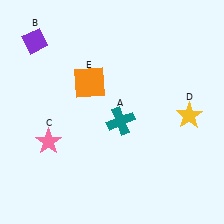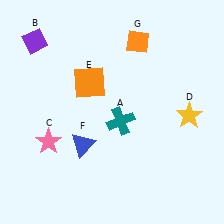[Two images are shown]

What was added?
A blue triangle (F), an orange diamond (G) were added in Image 2.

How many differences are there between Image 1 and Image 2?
There are 2 differences between the two images.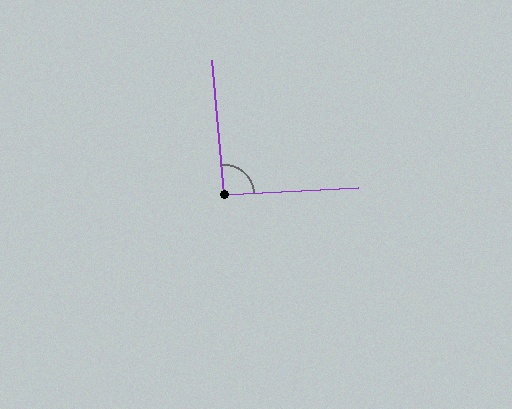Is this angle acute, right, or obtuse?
It is approximately a right angle.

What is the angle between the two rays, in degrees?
Approximately 92 degrees.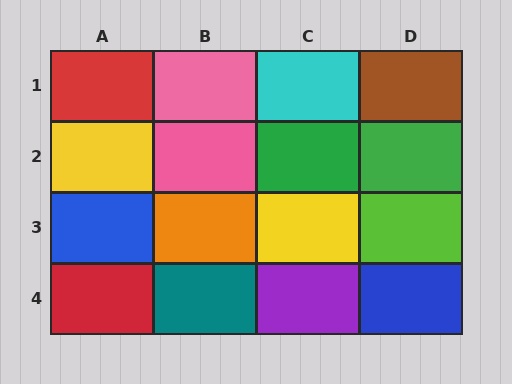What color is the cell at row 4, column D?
Blue.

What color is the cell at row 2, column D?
Green.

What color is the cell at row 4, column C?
Purple.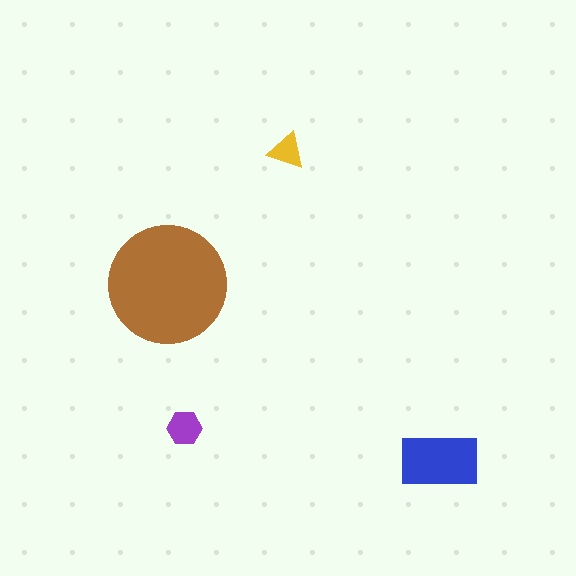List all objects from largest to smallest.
The brown circle, the blue rectangle, the purple hexagon, the yellow triangle.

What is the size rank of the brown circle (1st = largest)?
1st.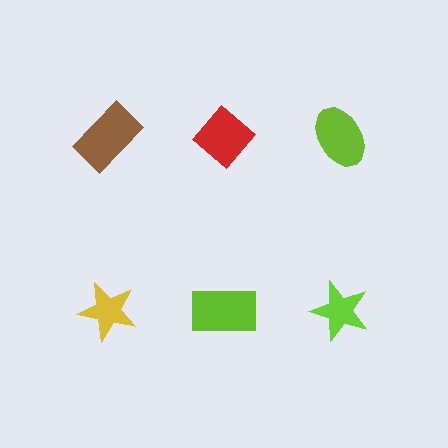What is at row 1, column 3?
A lime ellipse.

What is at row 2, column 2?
A lime rectangle.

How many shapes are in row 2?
3 shapes.